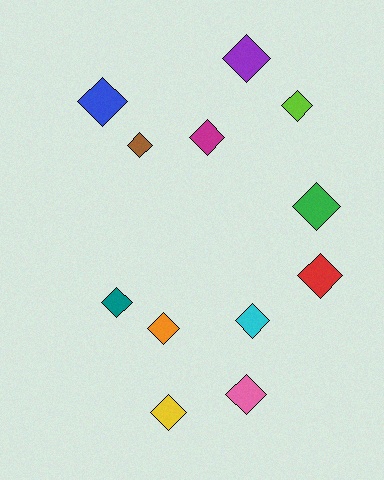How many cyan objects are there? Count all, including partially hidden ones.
There is 1 cyan object.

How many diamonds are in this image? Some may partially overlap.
There are 12 diamonds.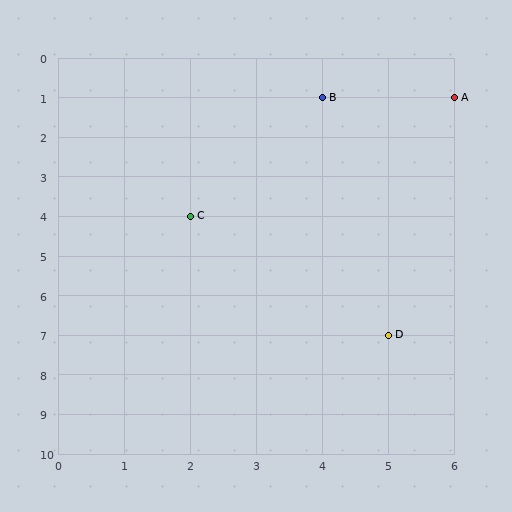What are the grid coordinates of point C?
Point C is at grid coordinates (2, 4).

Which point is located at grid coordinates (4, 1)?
Point B is at (4, 1).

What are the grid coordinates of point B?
Point B is at grid coordinates (4, 1).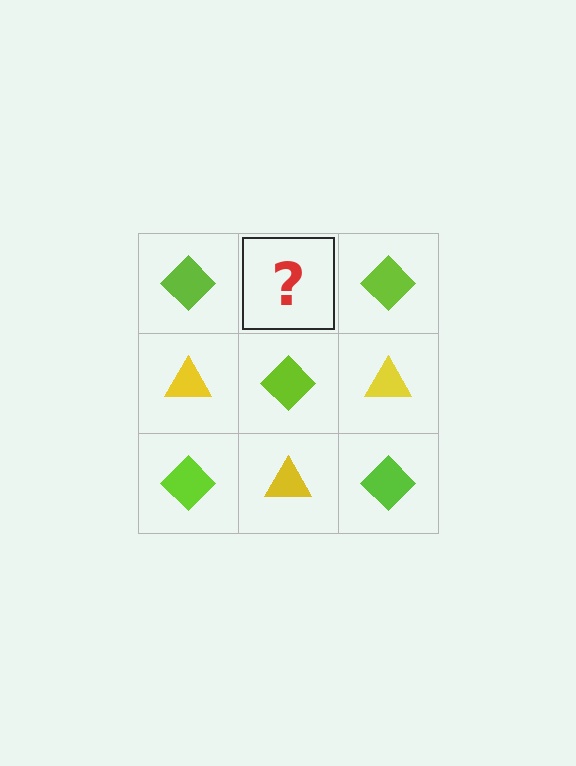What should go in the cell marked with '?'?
The missing cell should contain a yellow triangle.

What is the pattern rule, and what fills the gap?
The rule is that it alternates lime diamond and yellow triangle in a checkerboard pattern. The gap should be filled with a yellow triangle.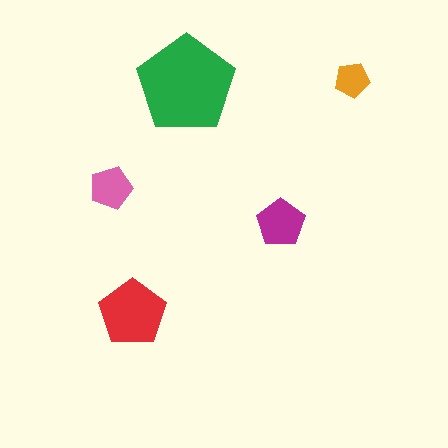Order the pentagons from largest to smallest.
the green one, the red one, the magenta one, the pink one, the orange one.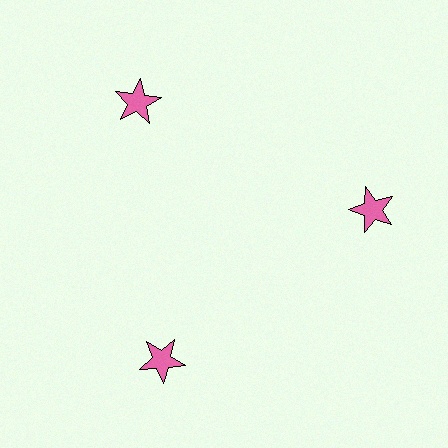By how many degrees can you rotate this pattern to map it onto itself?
The pattern maps onto itself every 120 degrees of rotation.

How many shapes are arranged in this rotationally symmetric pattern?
There are 3 shapes, arranged in 3 groups of 1.